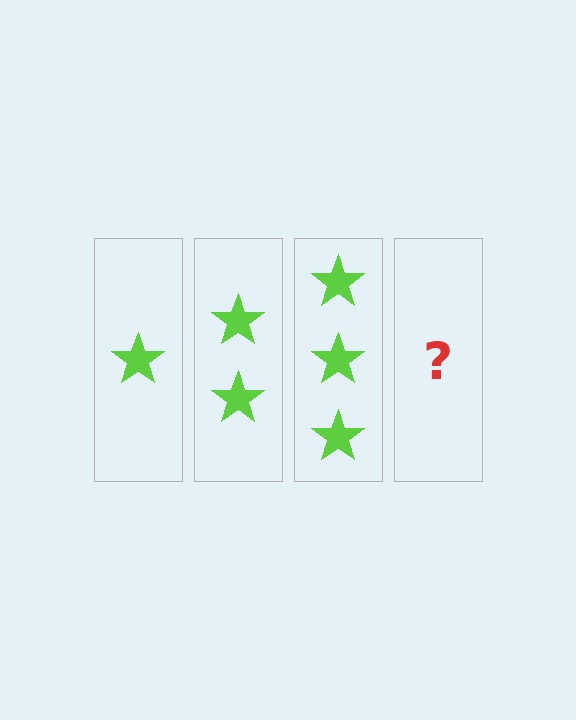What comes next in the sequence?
The next element should be 4 stars.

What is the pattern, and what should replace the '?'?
The pattern is that each step adds one more star. The '?' should be 4 stars.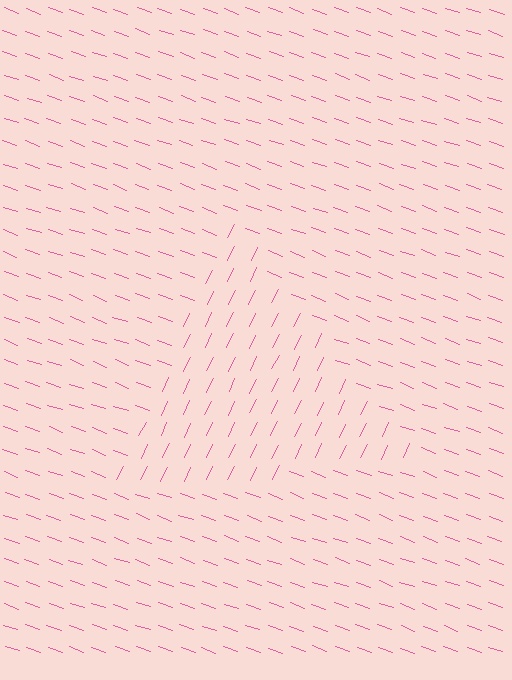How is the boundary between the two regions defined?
The boundary is defined purely by a change in line orientation (approximately 84 degrees difference). All lines are the same color and thickness.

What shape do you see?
I see a triangle.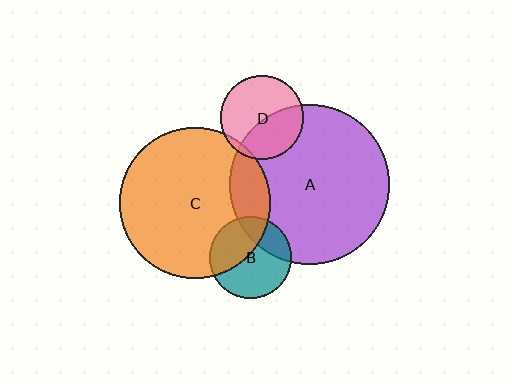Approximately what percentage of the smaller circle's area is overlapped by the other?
Approximately 40%.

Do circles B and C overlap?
Yes.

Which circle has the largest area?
Circle A (purple).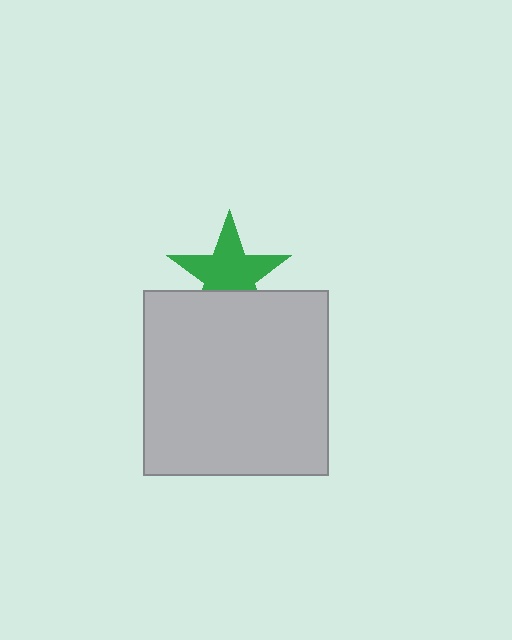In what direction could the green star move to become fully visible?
The green star could move up. That would shift it out from behind the light gray square entirely.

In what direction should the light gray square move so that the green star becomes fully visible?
The light gray square should move down. That is the shortest direction to clear the overlap and leave the green star fully visible.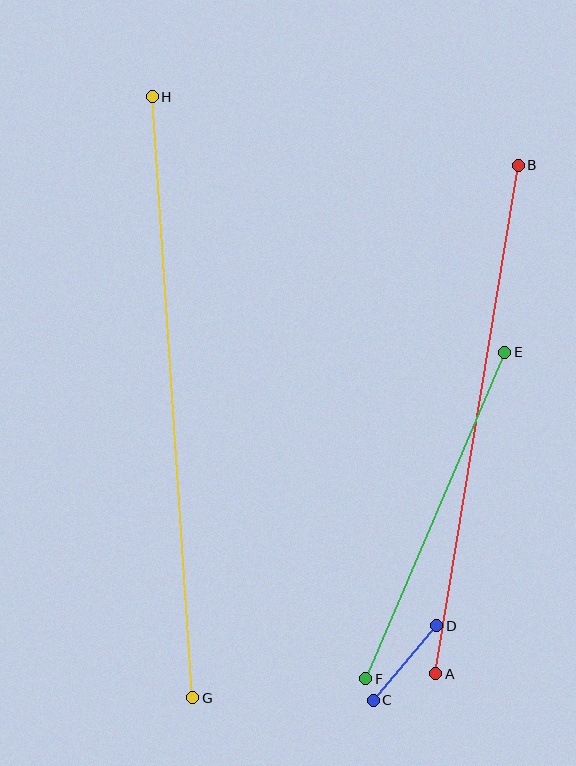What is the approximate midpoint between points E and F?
The midpoint is at approximately (435, 516) pixels.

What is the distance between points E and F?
The distance is approximately 355 pixels.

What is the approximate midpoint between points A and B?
The midpoint is at approximately (477, 420) pixels.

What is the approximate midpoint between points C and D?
The midpoint is at approximately (405, 663) pixels.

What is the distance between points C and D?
The distance is approximately 97 pixels.